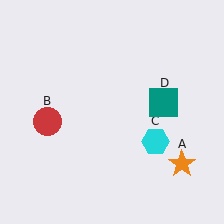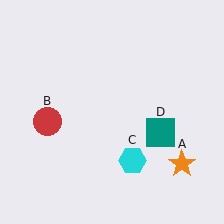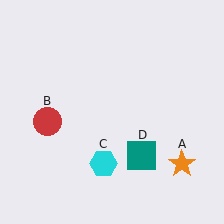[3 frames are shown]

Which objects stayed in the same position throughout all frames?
Orange star (object A) and red circle (object B) remained stationary.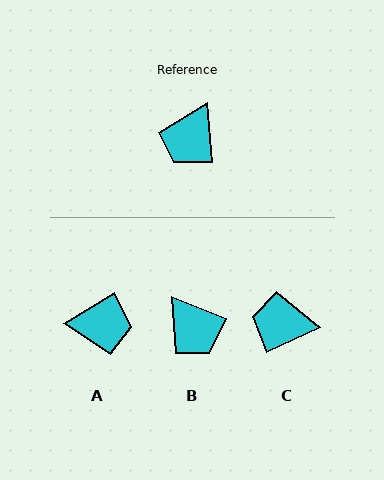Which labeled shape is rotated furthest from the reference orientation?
A, about 116 degrees away.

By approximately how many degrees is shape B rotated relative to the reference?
Approximately 63 degrees counter-clockwise.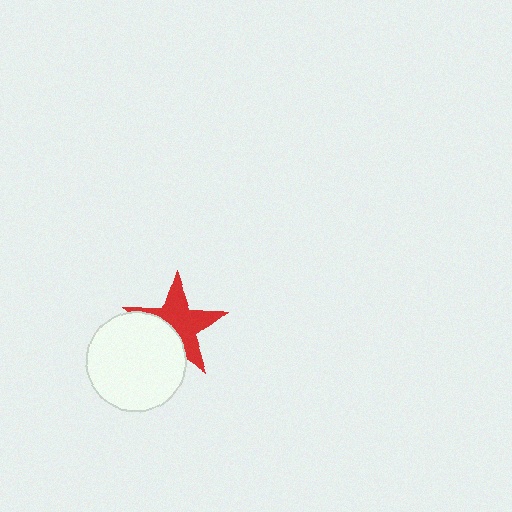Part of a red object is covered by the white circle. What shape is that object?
It is a star.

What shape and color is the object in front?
The object in front is a white circle.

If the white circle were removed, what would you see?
You would see the complete red star.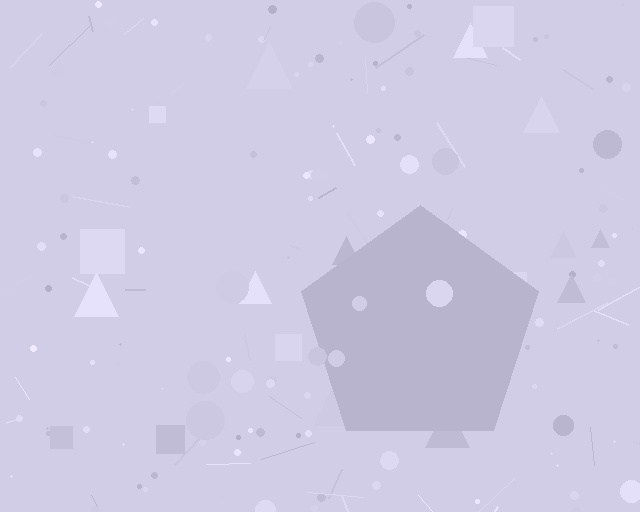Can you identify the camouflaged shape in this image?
The camouflaged shape is a pentagon.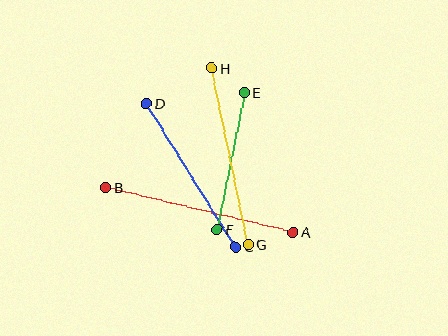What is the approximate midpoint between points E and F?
The midpoint is at approximately (231, 161) pixels.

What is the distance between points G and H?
The distance is approximately 179 pixels.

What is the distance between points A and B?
The distance is approximately 193 pixels.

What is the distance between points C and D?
The distance is approximately 169 pixels.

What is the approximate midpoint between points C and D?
The midpoint is at approximately (191, 175) pixels.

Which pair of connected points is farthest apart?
Points A and B are farthest apart.